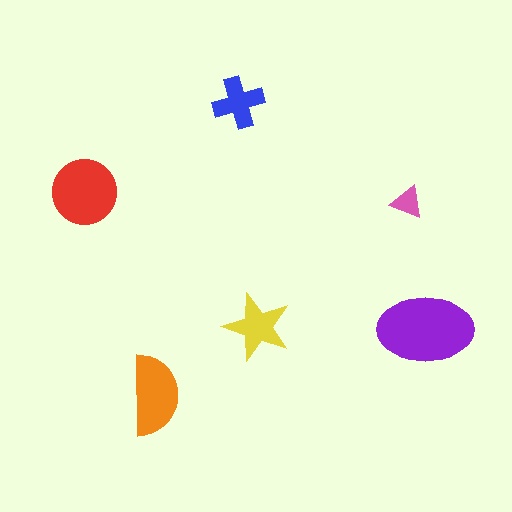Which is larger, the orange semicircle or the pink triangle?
The orange semicircle.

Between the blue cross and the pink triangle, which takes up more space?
The blue cross.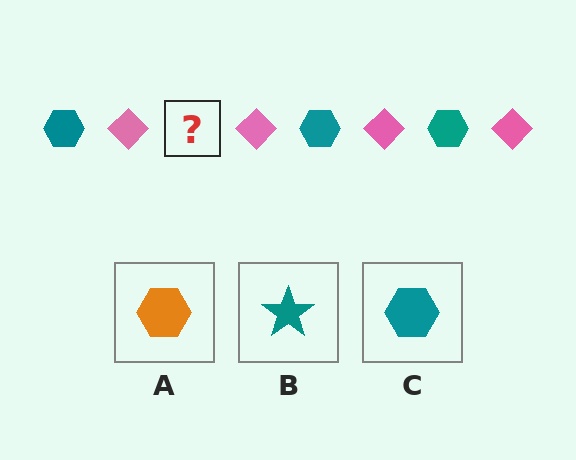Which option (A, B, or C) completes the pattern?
C.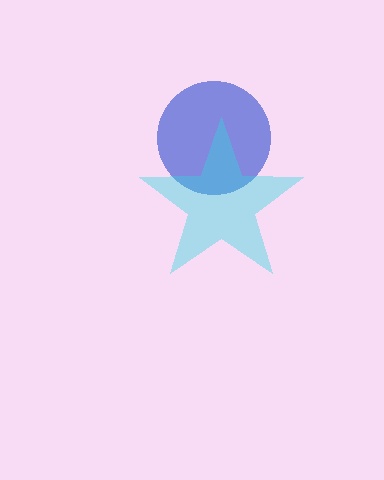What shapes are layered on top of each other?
The layered shapes are: a blue circle, a cyan star.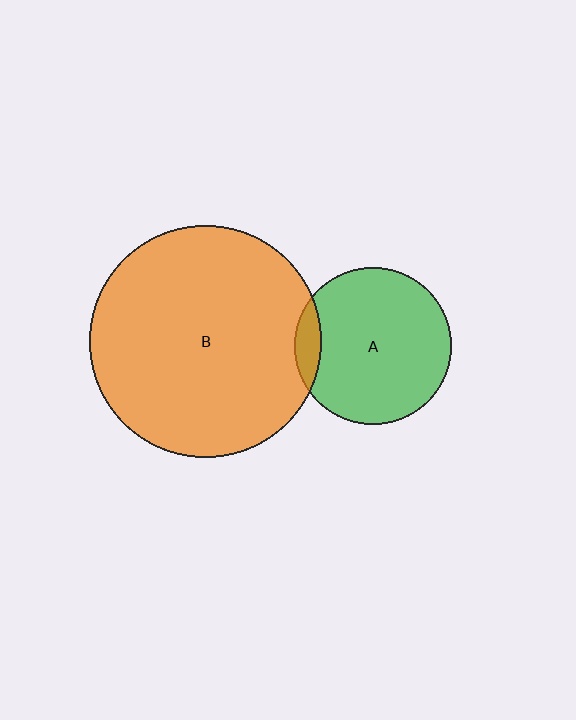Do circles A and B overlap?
Yes.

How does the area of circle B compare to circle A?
Approximately 2.2 times.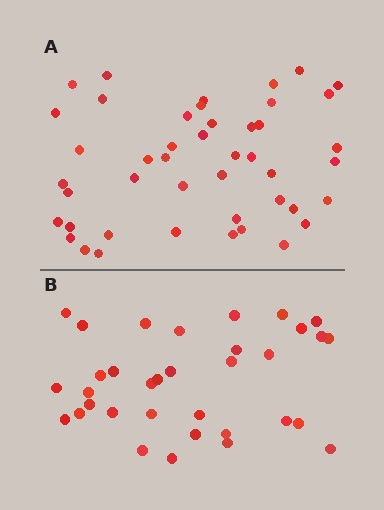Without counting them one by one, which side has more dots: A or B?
Region A (the top region) has more dots.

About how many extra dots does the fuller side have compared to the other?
Region A has roughly 12 or so more dots than region B.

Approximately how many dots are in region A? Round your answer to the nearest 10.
About 40 dots. (The exact count is 45, which rounds to 40.)